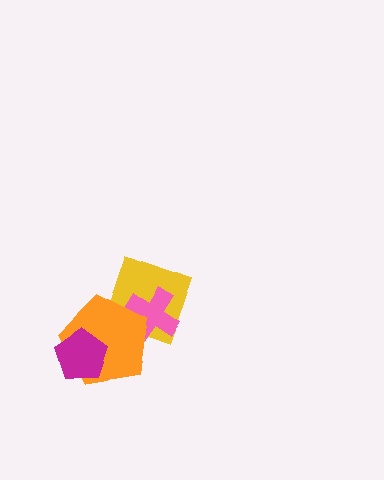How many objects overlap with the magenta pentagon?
1 object overlaps with the magenta pentagon.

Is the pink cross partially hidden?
Yes, it is partially covered by another shape.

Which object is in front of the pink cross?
The orange pentagon is in front of the pink cross.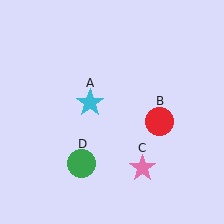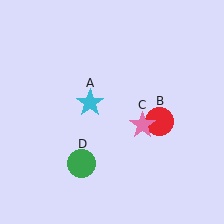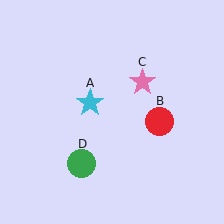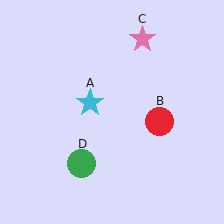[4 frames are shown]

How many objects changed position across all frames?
1 object changed position: pink star (object C).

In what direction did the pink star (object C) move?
The pink star (object C) moved up.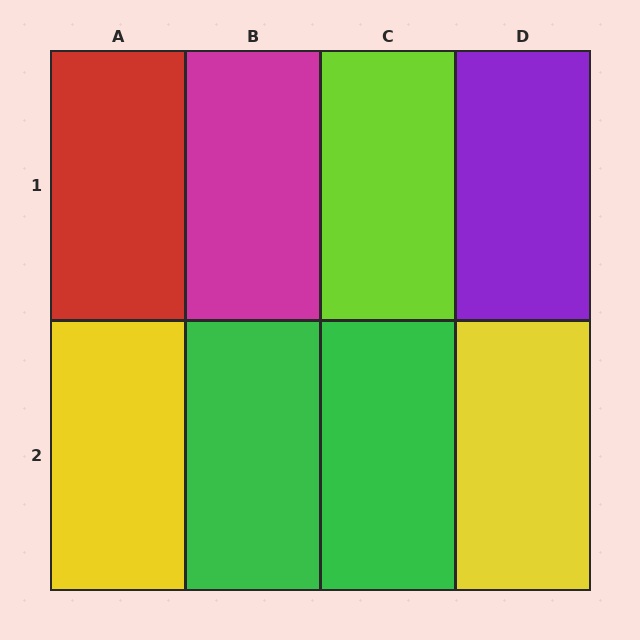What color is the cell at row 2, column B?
Green.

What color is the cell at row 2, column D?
Yellow.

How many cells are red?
1 cell is red.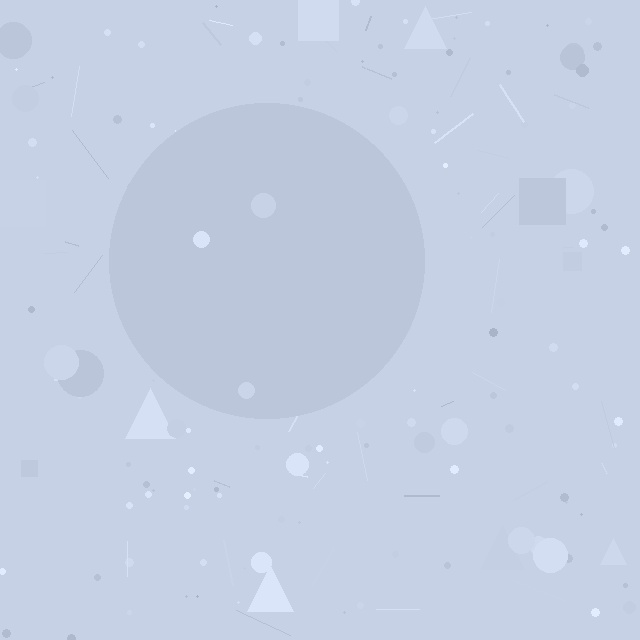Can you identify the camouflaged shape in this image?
The camouflaged shape is a circle.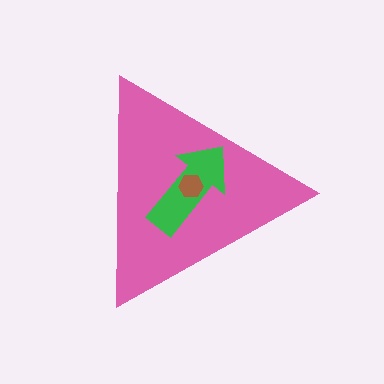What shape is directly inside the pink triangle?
The green arrow.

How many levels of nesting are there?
3.